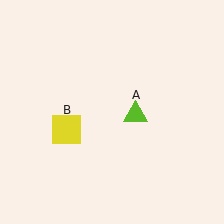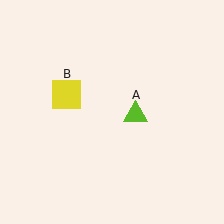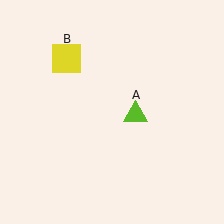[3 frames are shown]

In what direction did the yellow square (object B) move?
The yellow square (object B) moved up.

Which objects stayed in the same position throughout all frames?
Lime triangle (object A) remained stationary.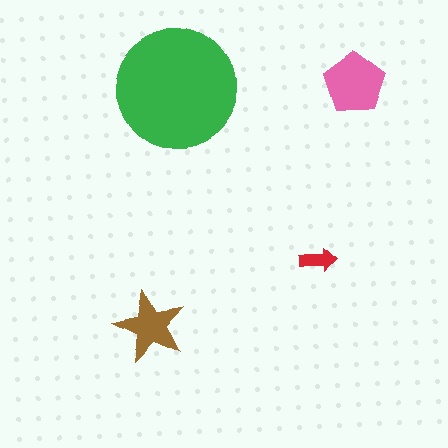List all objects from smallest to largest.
The red arrow, the brown star, the pink pentagon, the green circle.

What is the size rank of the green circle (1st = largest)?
1st.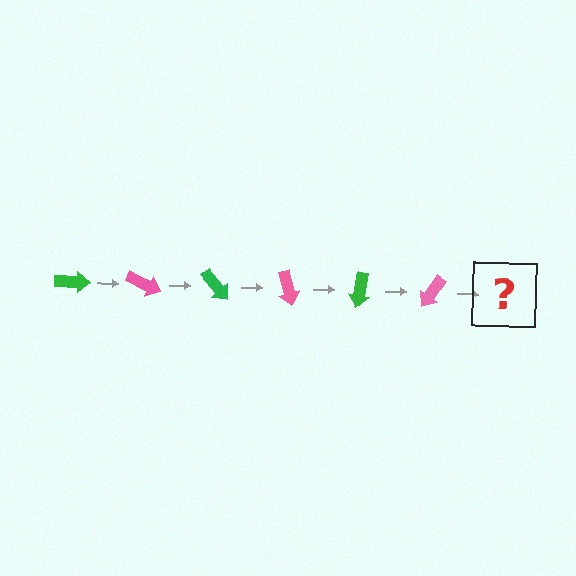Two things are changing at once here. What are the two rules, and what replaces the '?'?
The two rules are that it rotates 25 degrees each step and the color cycles through green and pink. The '?' should be a green arrow, rotated 150 degrees from the start.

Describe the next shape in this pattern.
It should be a green arrow, rotated 150 degrees from the start.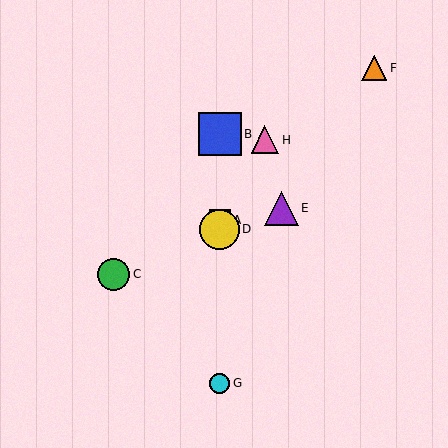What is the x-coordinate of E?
Object E is at x≈281.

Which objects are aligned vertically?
Objects A, B, D, G are aligned vertically.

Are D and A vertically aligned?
Yes, both are at x≈220.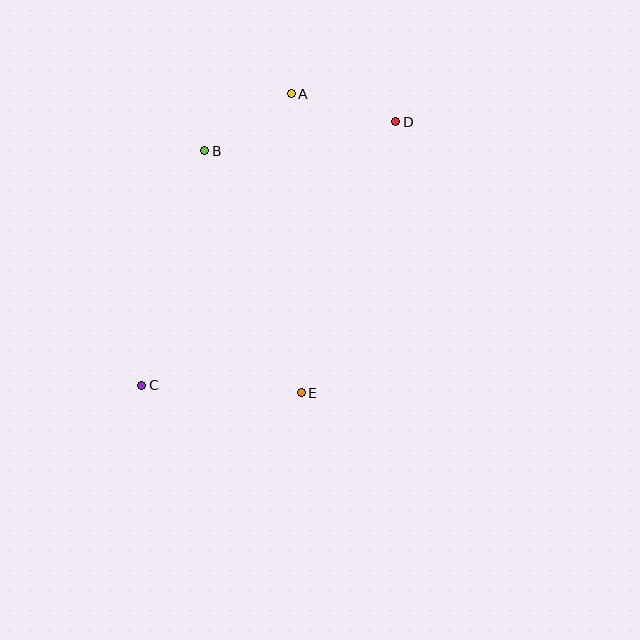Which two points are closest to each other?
Points A and B are closest to each other.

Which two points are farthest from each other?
Points C and D are farthest from each other.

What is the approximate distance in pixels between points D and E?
The distance between D and E is approximately 287 pixels.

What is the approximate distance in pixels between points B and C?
The distance between B and C is approximately 243 pixels.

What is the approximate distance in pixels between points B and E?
The distance between B and E is approximately 261 pixels.